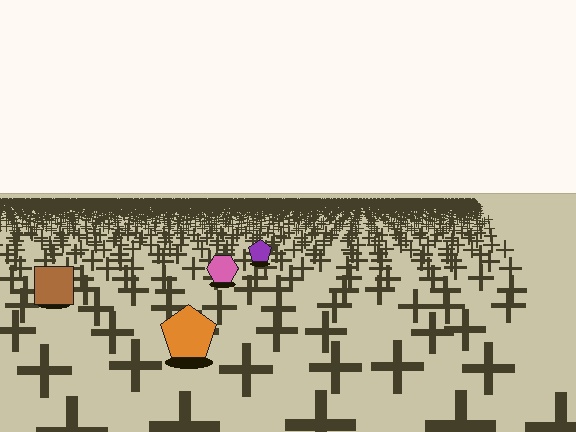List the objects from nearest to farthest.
From nearest to farthest: the orange pentagon, the brown square, the pink hexagon, the purple pentagon.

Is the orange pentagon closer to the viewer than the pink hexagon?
Yes. The orange pentagon is closer — you can tell from the texture gradient: the ground texture is coarser near it.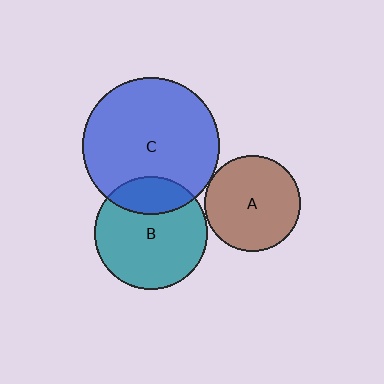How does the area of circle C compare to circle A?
Approximately 2.0 times.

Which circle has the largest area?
Circle C (blue).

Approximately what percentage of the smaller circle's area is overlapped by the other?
Approximately 5%.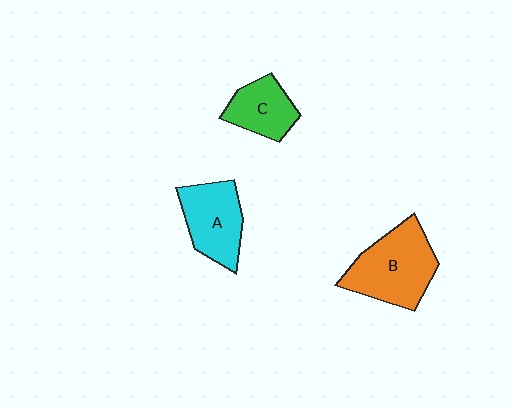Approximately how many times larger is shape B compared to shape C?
Approximately 1.7 times.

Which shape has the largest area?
Shape B (orange).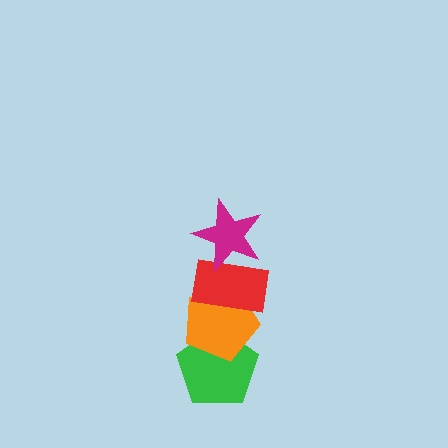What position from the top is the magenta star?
The magenta star is 1st from the top.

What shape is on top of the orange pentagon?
The red rectangle is on top of the orange pentagon.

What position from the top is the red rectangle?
The red rectangle is 2nd from the top.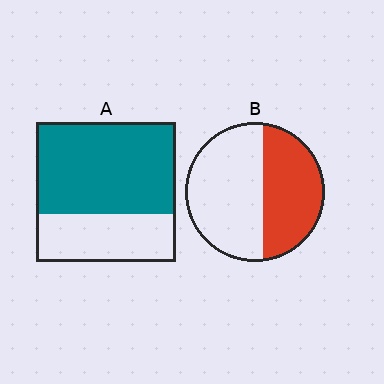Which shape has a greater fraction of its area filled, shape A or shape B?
Shape A.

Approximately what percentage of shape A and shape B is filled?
A is approximately 65% and B is approximately 45%.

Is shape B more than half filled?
No.